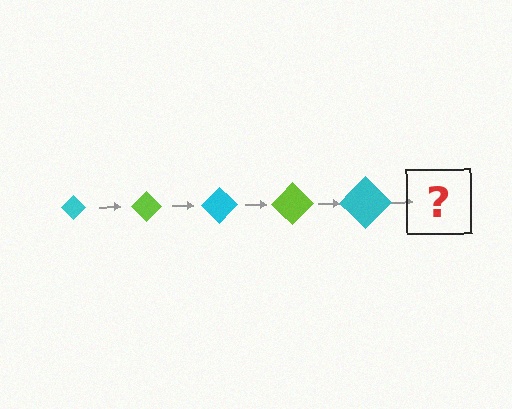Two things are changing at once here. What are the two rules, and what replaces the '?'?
The two rules are that the diamond grows larger each step and the color cycles through cyan and lime. The '?' should be a lime diamond, larger than the previous one.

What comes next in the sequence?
The next element should be a lime diamond, larger than the previous one.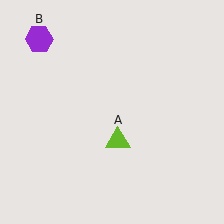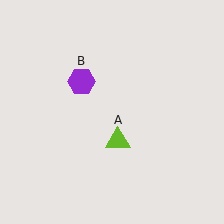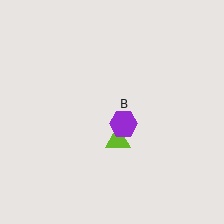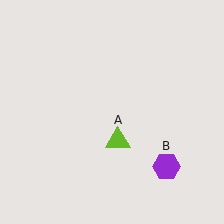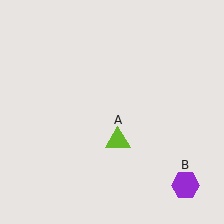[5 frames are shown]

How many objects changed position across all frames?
1 object changed position: purple hexagon (object B).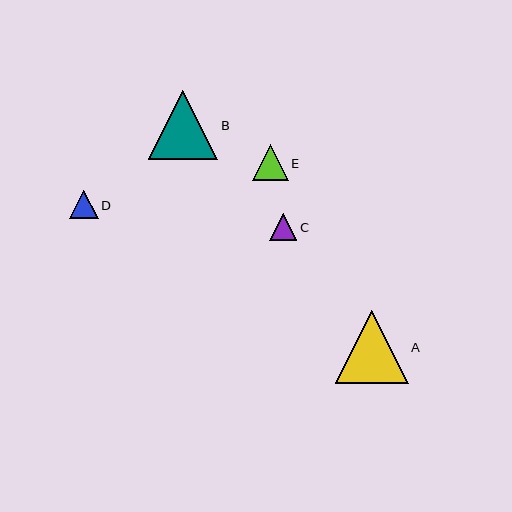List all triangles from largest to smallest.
From largest to smallest: A, B, E, D, C.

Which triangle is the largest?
Triangle A is the largest with a size of approximately 73 pixels.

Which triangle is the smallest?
Triangle C is the smallest with a size of approximately 27 pixels.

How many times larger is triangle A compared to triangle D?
Triangle A is approximately 2.6 times the size of triangle D.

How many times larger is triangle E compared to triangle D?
Triangle E is approximately 1.3 times the size of triangle D.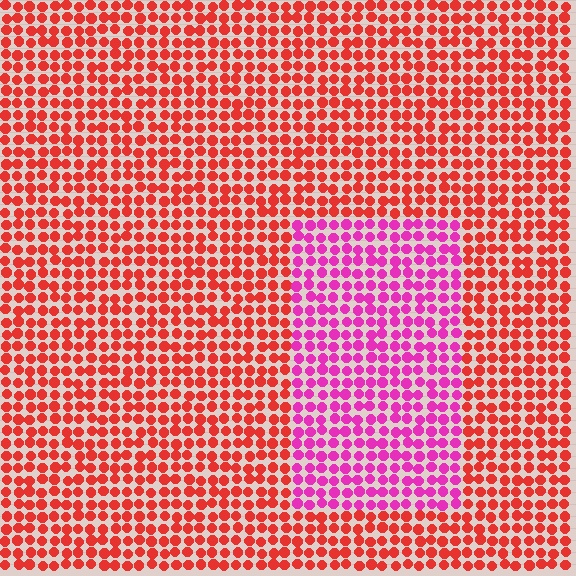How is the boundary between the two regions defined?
The boundary is defined purely by a slight shift in hue (about 47 degrees). Spacing, size, and orientation are identical on both sides.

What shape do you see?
I see a rectangle.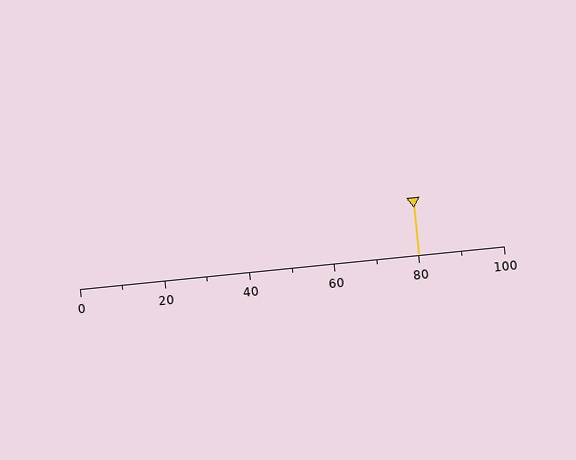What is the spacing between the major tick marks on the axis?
The major ticks are spaced 20 apart.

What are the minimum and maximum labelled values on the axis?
The axis runs from 0 to 100.